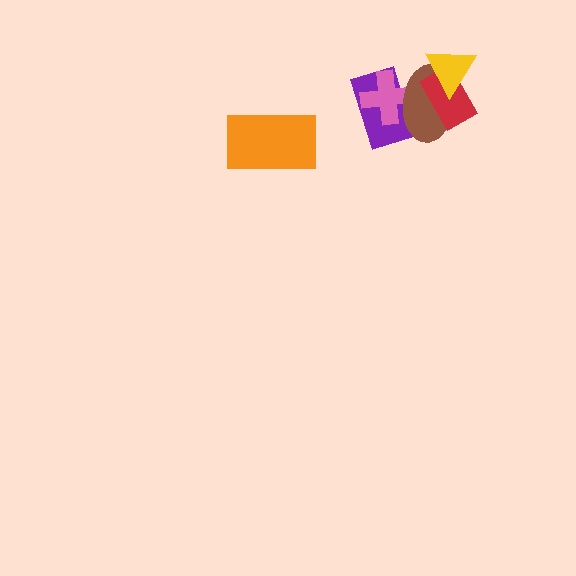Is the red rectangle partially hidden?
Yes, it is partially covered by another shape.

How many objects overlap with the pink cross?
2 objects overlap with the pink cross.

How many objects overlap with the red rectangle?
2 objects overlap with the red rectangle.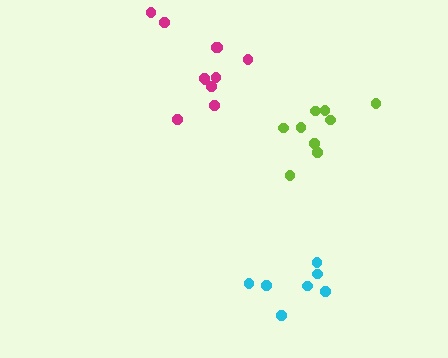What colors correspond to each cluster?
The clusters are colored: lime, magenta, cyan.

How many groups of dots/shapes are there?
There are 3 groups.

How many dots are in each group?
Group 1: 9 dots, Group 2: 11 dots, Group 3: 7 dots (27 total).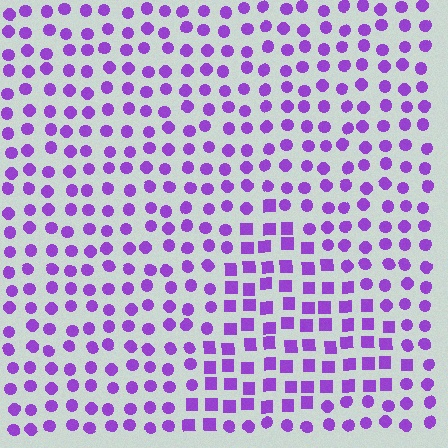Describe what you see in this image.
The image is filled with small purple elements arranged in a uniform grid. A triangle-shaped region contains squares, while the surrounding area contains circles. The boundary is defined purely by the change in element shape.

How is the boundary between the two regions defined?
The boundary is defined by a change in element shape: squares inside vs. circles outside. All elements share the same color and spacing.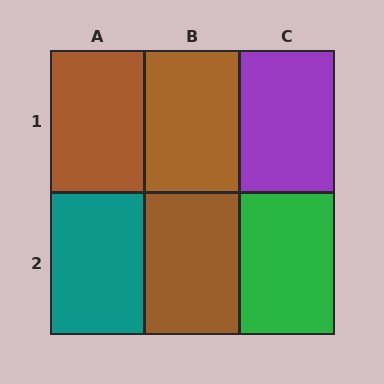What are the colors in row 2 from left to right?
Teal, brown, green.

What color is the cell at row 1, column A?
Brown.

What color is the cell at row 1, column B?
Brown.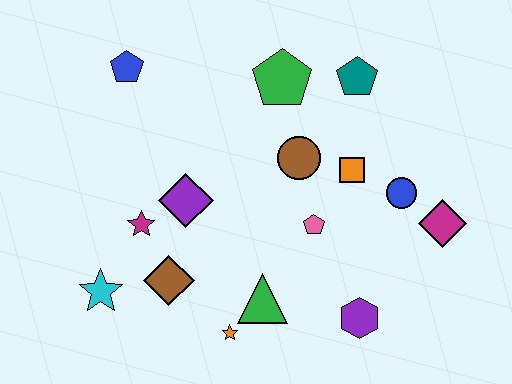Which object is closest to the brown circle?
The orange square is closest to the brown circle.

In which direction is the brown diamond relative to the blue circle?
The brown diamond is to the left of the blue circle.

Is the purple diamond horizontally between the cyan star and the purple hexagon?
Yes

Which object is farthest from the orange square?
The cyan star is farthest from the orange square.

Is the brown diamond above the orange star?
Yes